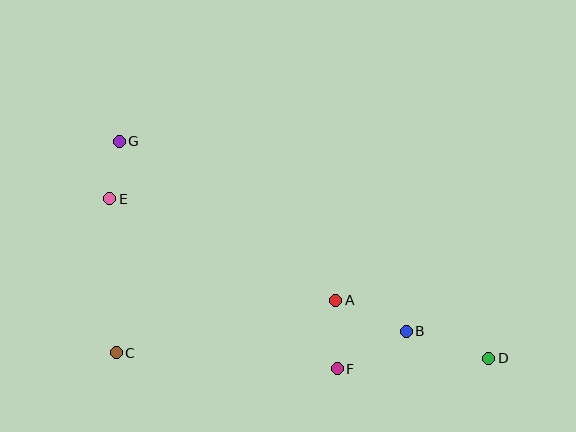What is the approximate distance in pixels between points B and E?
The distance between B and E is approximately 325 pixels.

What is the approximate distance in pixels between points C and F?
The distance between C and F is approximately 222 pixels.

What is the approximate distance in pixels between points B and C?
The distance between B and C is approximately 291 pixels.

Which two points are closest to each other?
Points E and G are closest to each other.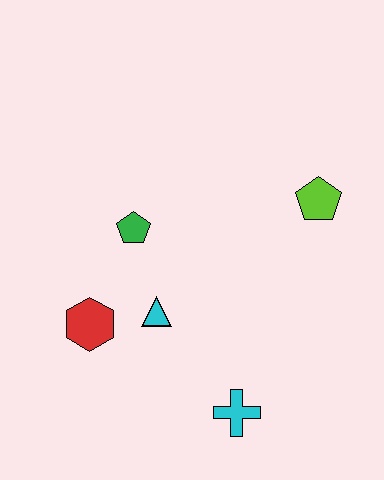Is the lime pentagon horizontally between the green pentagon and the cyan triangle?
No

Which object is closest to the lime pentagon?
The green pentagon is closest to the lime pentagon.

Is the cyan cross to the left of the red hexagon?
No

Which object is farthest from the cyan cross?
The lime pentagon is farthest from the cyan cross.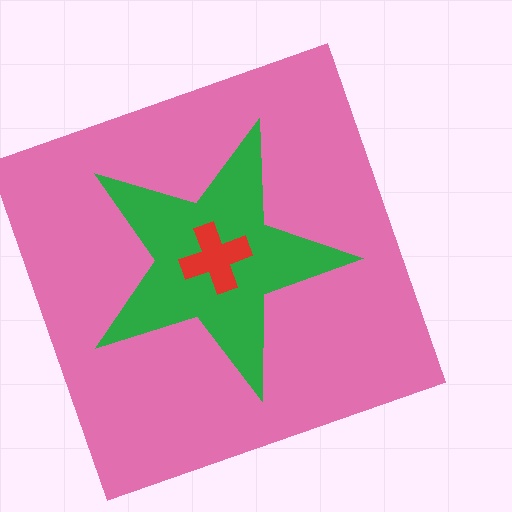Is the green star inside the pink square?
Yes.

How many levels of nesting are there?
3.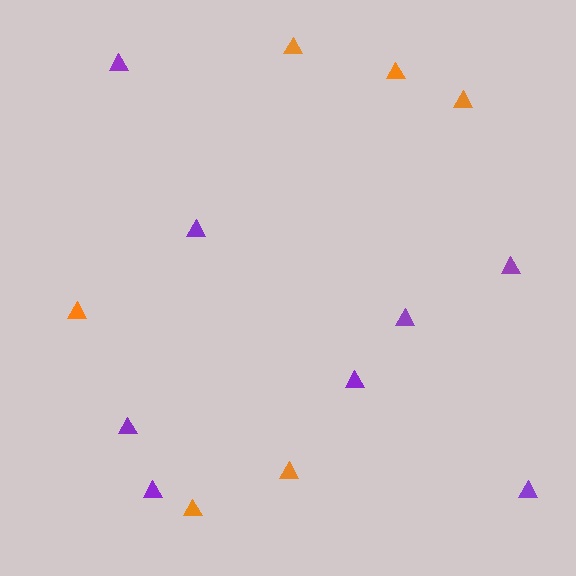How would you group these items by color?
There are 2 groups: one group of purple triangles (8) and one group of orange triangles (6).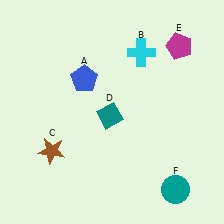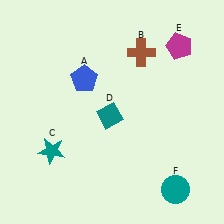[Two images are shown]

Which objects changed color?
B changed from cyan to brown. C changed from brown to teal.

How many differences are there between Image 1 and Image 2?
There are 2 differences between the two images.